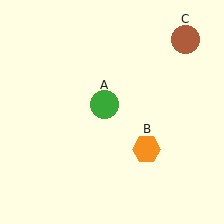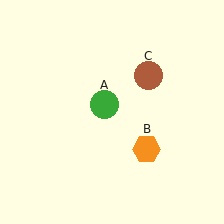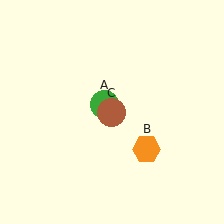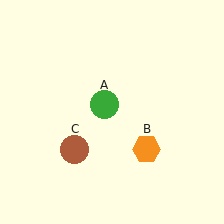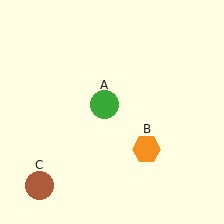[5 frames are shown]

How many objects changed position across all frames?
1 object changed position: brown circle (object C).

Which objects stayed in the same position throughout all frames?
Green circle (object A) and orange hexagon (object B) remained stationary.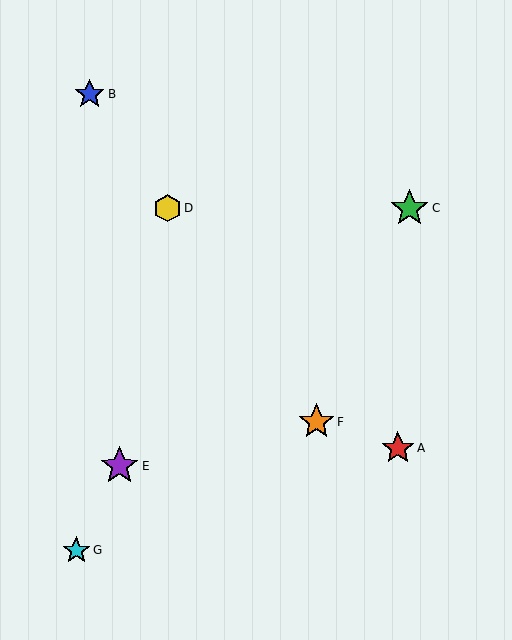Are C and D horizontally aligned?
Yes, both are at y≈208.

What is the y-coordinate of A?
Object A is at y≈448.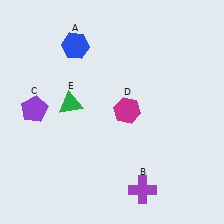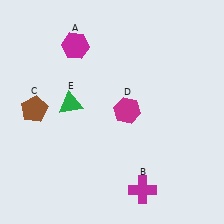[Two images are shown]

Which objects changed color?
A changed from blue to magenta. B changed from purple to magenta. C changed from purple to brown.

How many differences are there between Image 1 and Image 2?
There are 3 differences between the two images.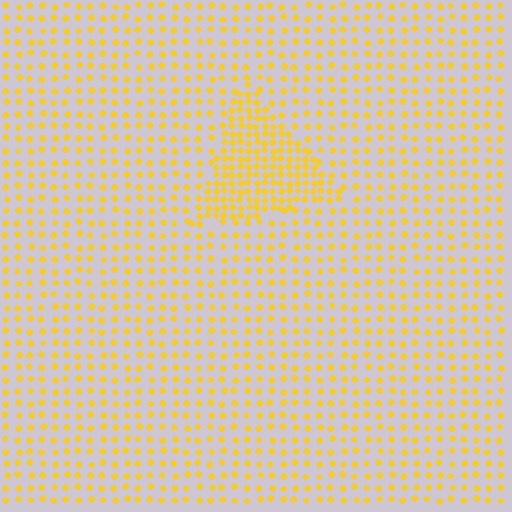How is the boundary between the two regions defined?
The boundary is defined by a change in element density (approximately 2.2x ratio). All elements are the same color, size, and shape.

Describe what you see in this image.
The image contains small yellow elements arranged at two different densities. A triangle-shaped region is visible where the elements are more densely packed than the surrounding area.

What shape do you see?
I see a triangle.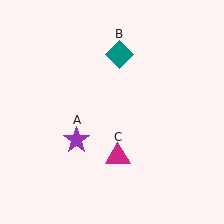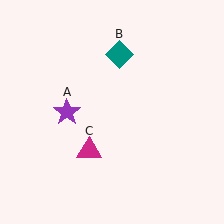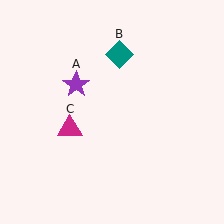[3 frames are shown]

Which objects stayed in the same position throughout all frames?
Teal diamond (object B) remained stationary.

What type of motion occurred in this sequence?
The purple star (object A), magenta triangle (object C) rotated clockwise around the center of the scene.